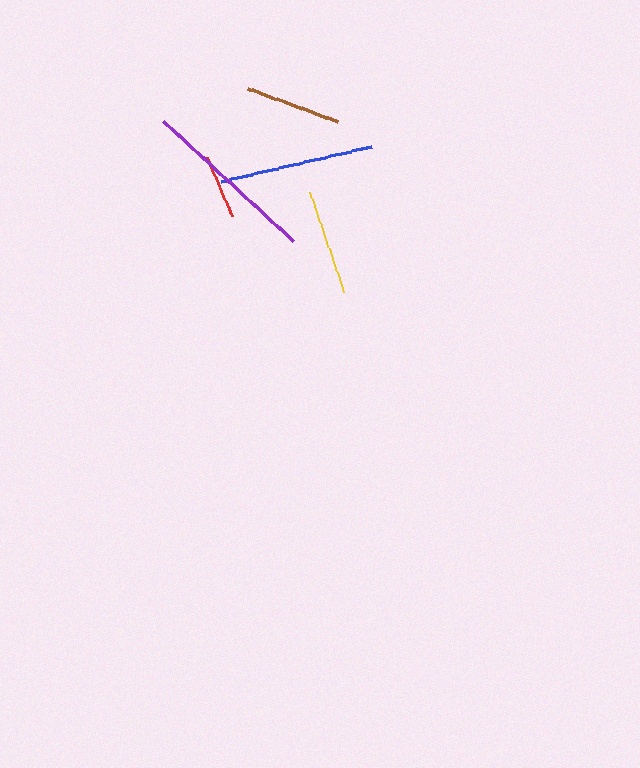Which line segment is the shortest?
The red line is the shortest at approximately 64 pixels.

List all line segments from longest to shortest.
From longest to shortest: purple, blue, yellow, brown, red.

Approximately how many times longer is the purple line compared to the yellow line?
The purple line is approximately 1.7 times the length of the yellow line.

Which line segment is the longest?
The purple line is the longest at approximately 177 pixels.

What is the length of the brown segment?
The brown segment is approximately 96 pixels long.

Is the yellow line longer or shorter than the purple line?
The purple line is longer than the yellow line.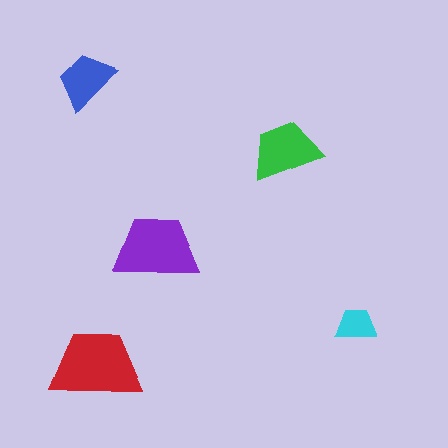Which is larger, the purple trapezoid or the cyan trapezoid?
The purple one.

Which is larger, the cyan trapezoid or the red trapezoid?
The red one.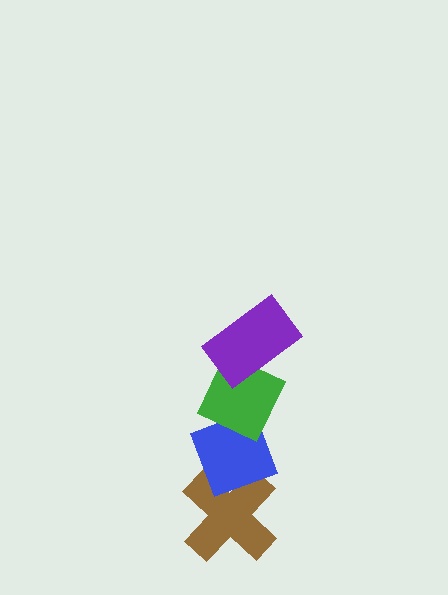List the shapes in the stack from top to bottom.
From top to bottom: the purple rectangle, the green diamond, the blue diamond, the brown cross.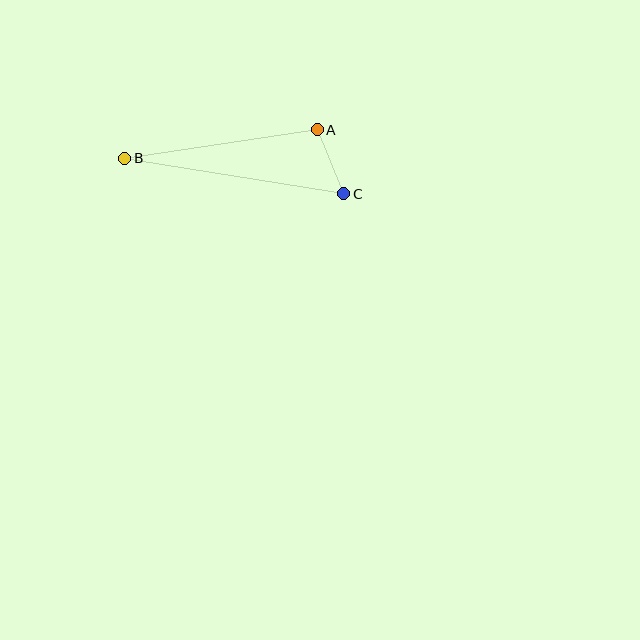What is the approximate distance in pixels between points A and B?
The distance between A and B is approximately 195 pixels.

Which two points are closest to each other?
Points A and C are closest to each other.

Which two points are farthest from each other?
Points B and C are farthest from each other.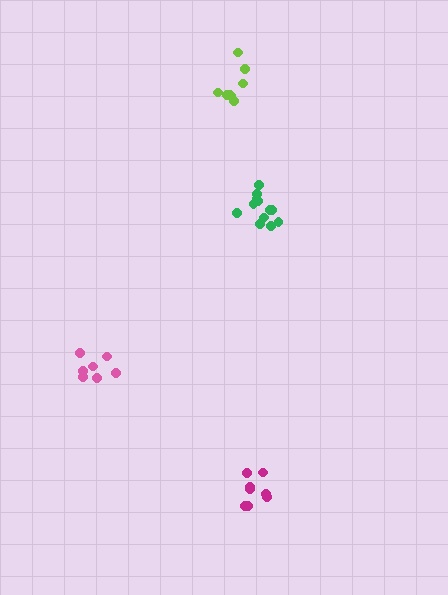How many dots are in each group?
Group 1: 12 dots, Group 2: 8 dots, Group 3: 7 dots, Group 4: 8 dots (35 total).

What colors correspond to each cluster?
The clusters are colored: green, magenta, pink, lime.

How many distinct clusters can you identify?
There are 4 distinct clusters.